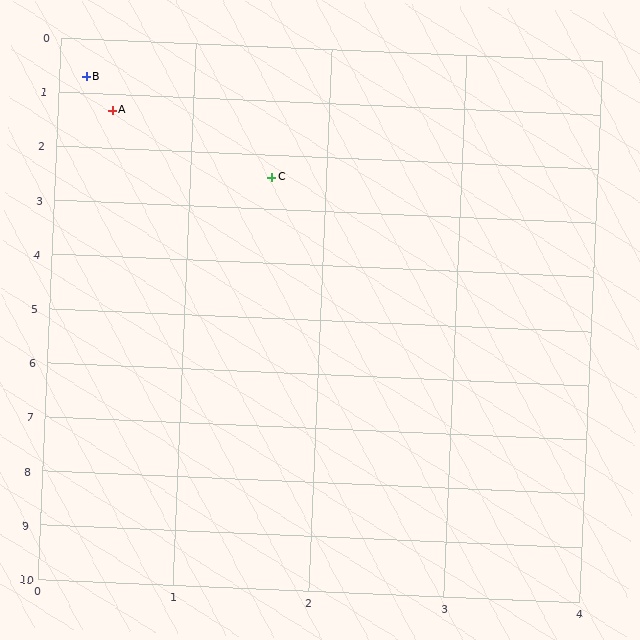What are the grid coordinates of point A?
Point A is at approximately (0.4, 1.3).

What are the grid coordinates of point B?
Point B is at approximately (0.2, 0.7).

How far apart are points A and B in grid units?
Points A and B are about 0.6 grid units apart.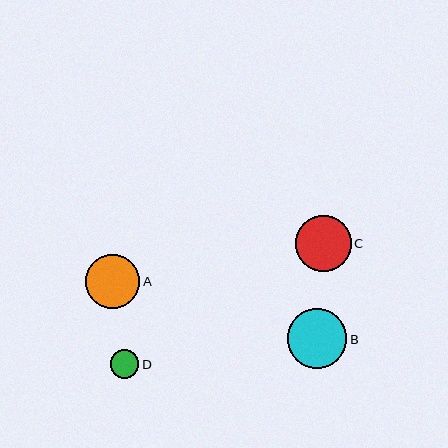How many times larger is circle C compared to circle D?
Circle C is approximately 2.0 times the size of circle D.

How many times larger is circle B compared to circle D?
Circle B is approximately 2.1 times the size of circle D.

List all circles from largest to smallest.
From largest to smallest: B, C, A, D.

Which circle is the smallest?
Circle D is the smallest with a size of approximately 28 pixels.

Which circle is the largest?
Circle B is the largest with a size of approximately 59 pixels.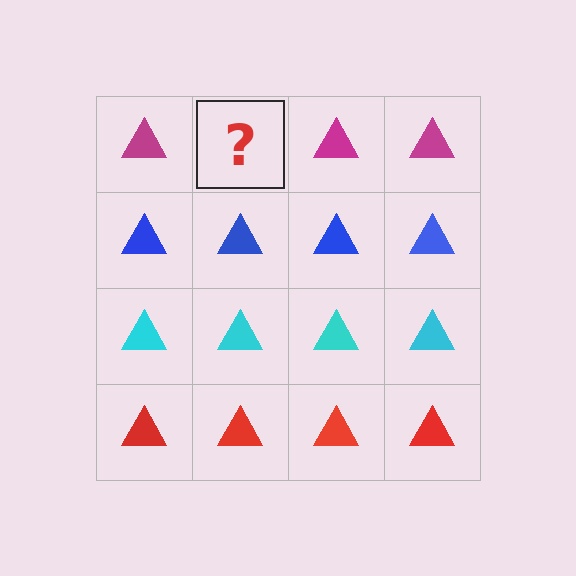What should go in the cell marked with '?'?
The missing cell should contain a magenta triangle.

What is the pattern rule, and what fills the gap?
The rule is that each row has a consistent color. The gap should be filled with a magenta triangle.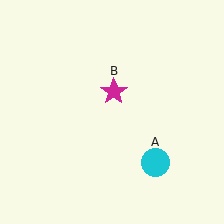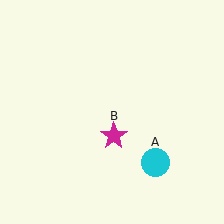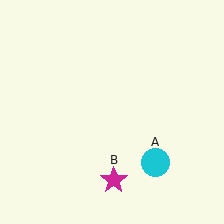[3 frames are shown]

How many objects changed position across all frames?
1 object changed position: magenta star (object B).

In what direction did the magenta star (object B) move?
The magenta star (object B) moved down.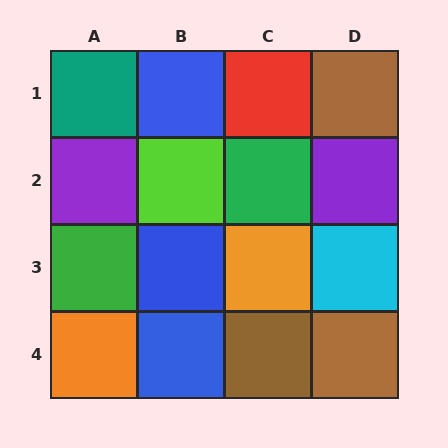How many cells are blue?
3 cells are blue.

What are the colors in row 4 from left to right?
Orange, blue, brown, brown.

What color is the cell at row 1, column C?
Red.